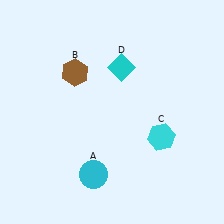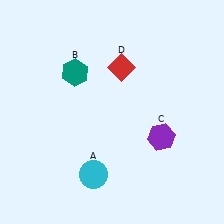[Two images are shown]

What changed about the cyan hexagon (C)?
In Image 1, C is cyan. In Image 2, it changed to purple.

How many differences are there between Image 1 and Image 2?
There are 3 differences between the two images.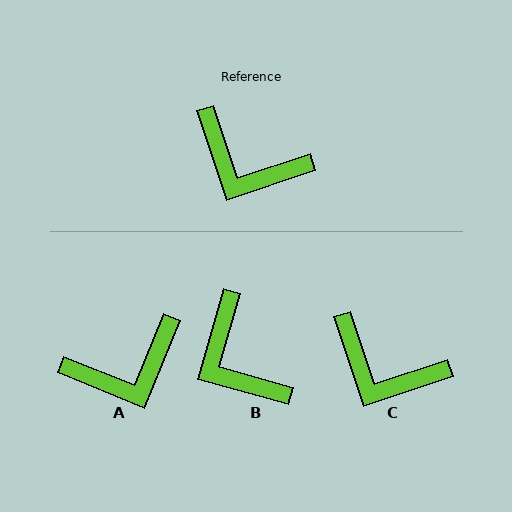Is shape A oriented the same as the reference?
No, it is off by about 50 degrees.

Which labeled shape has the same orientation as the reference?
C.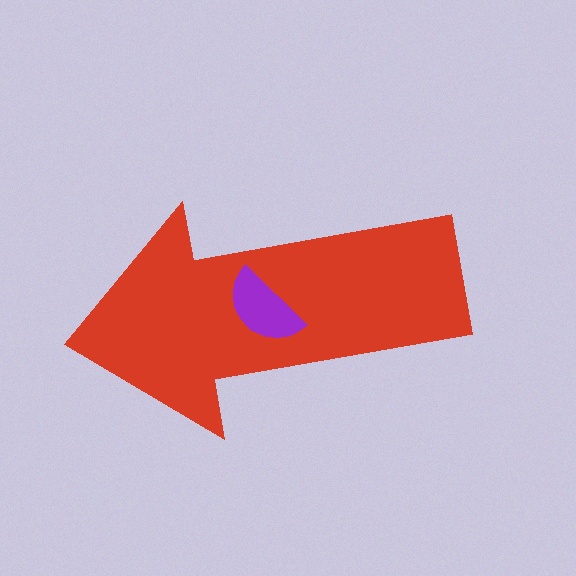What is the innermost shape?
The purple semicircle.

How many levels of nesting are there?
2.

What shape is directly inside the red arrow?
The purple semicircle.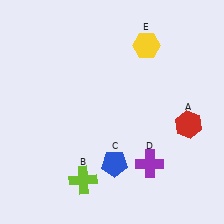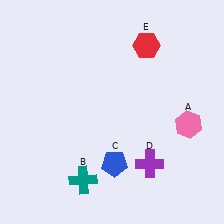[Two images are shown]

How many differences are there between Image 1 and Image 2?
There are 3 differences between the two images.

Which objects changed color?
A changed from red to pink. B changed from lime to teal. E changed from yellow to red.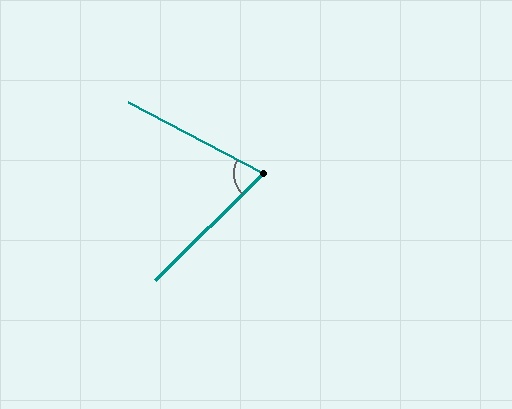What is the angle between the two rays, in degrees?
Approximately 72 degrees.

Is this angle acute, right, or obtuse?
It is acute.